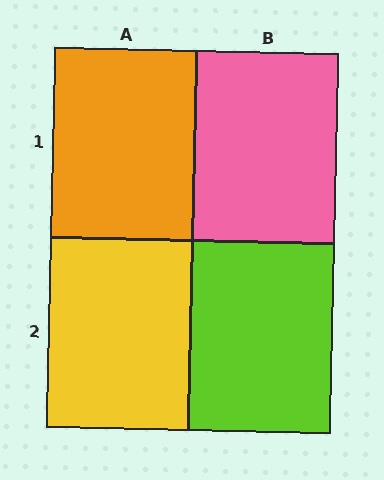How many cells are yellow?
1 cell is yellow.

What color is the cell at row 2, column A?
Yellow.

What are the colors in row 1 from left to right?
Orange, pink.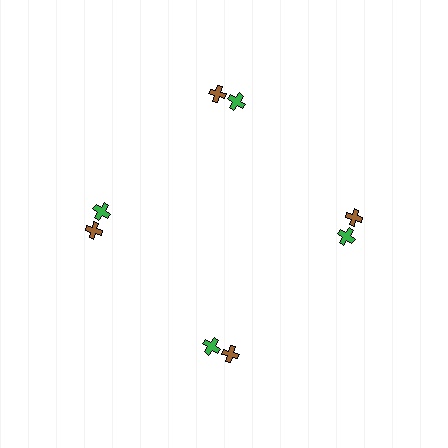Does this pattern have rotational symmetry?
Yes, this pattern has 4-fold rotational symmetry. It looks the same after rotating 90 degrees around the center.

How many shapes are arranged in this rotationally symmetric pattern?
There are 8 shapes, arranged in 4 groups of 2.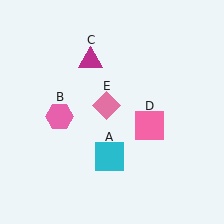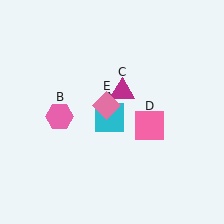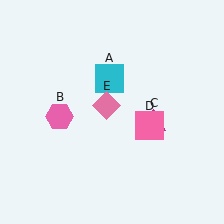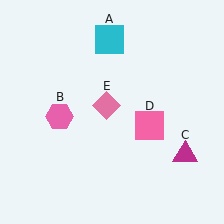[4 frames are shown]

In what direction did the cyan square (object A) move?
The cyan square (object A) moved up.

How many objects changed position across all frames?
2 objects changed position: cyan square (object A), magenta triangle (object C).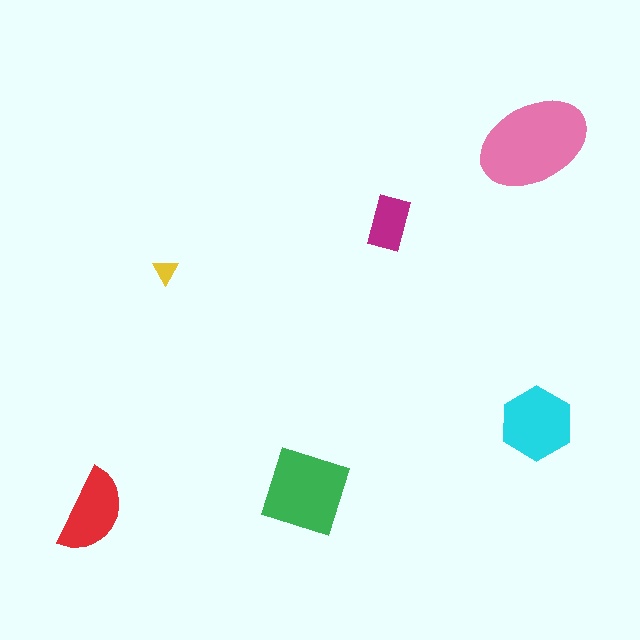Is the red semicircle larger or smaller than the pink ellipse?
Smaller.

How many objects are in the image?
There are 6 objects in the image.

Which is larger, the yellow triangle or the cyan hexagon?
The cyan hexagon.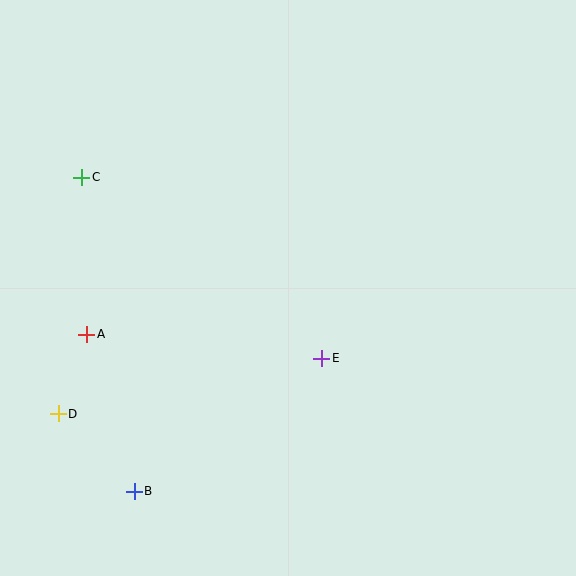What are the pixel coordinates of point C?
Point C is at (82, 177).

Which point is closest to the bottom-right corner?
Point E is closest to the bottom-right corner.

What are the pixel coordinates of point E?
Point E is at (322, 358).